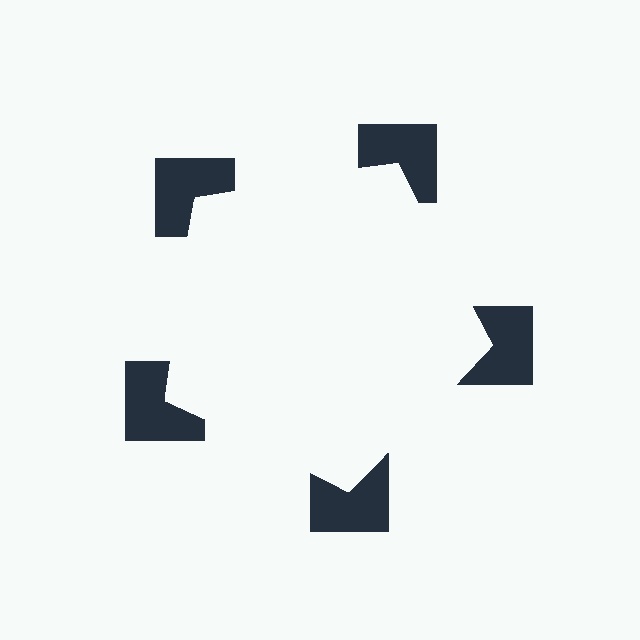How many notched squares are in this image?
There are 5 — one at each vertex of the illusory pentagon.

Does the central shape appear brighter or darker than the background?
It typically appears slightly brighter than the background, even though no actual brightness change is drawn.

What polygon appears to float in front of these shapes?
An illusory pentagon — its edges are inferred from the aligned wedge cuts in the notched squares, not physically drawn.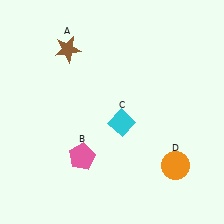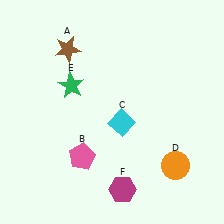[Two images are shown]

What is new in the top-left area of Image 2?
A green star (E) was added in the top-left area of Image 2.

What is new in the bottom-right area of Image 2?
A magenta hexagon (F) was added in the bottom-right area of Image 2.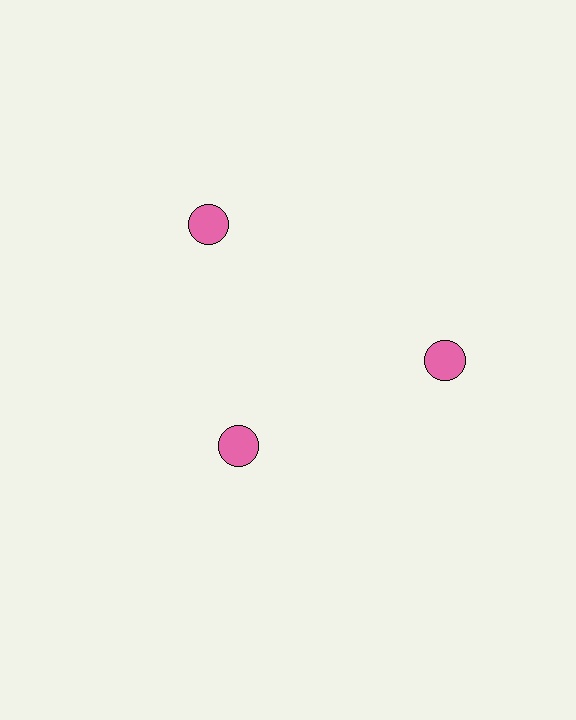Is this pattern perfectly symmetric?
No. The 3 pink circles are arranged in a ring, but one element near the 7 o'clock position is pulled inward toward the center, breaking the 3-fold rotational symmetry.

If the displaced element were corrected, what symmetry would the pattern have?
It would have 3-fold rotational symmetry — the pattern would map onto itself every 120 degrees.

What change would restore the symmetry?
The symmetry would be restored by moving it outward, back onto the ring so that all 3 circles sit at equal angles and equal distance from the center.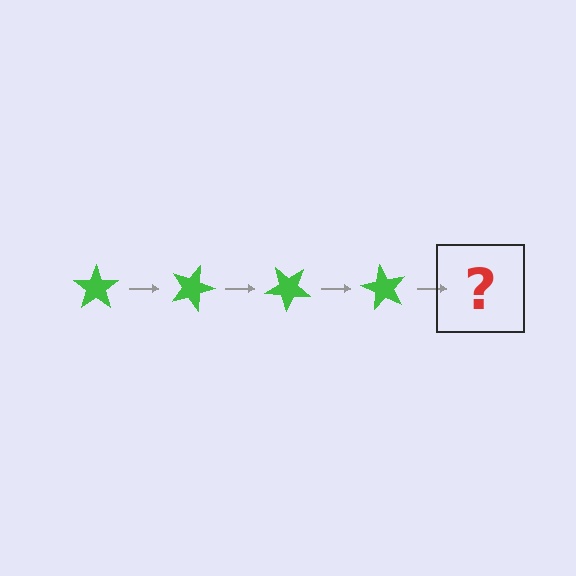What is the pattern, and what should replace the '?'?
The pattern is that the star rotates 20 degrees each step. The '?' should be a green star rotated 80 degrees.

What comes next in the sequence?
The next element should be a green star rotated 80 degrees.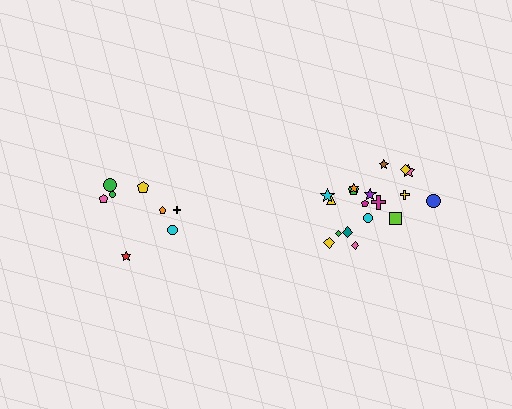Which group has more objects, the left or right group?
The right group.